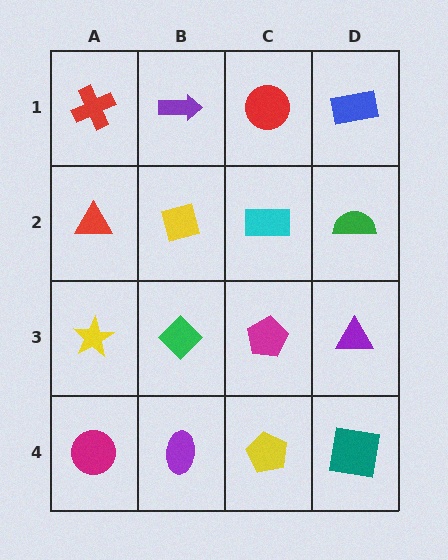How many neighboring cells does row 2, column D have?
3.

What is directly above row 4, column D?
A purple triangle.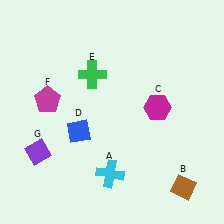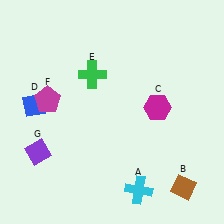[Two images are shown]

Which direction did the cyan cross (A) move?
The cyan cross (A) moved right.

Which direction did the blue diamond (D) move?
The blue diamond (D) moved left.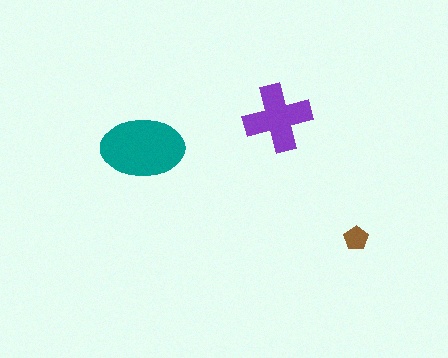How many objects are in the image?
There are 3 objects in the image.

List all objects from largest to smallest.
The teal ellipse, the purple cross, the brown pentagon.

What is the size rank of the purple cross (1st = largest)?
2nd.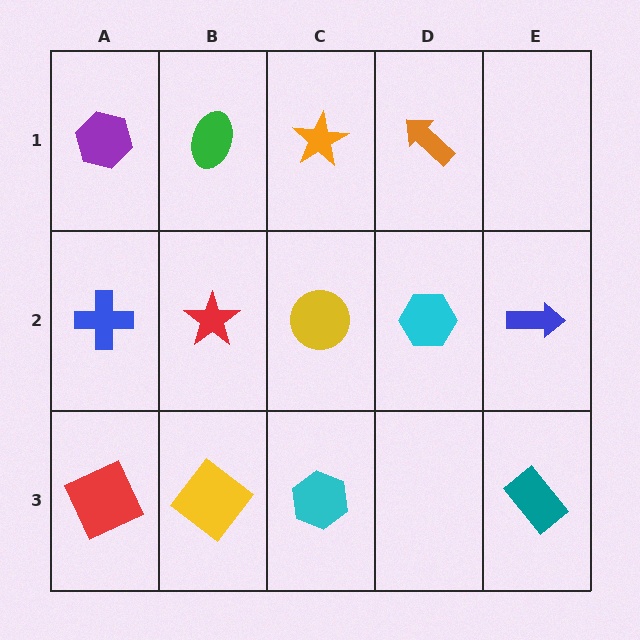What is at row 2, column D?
A cyan hexagon.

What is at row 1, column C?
An orange star.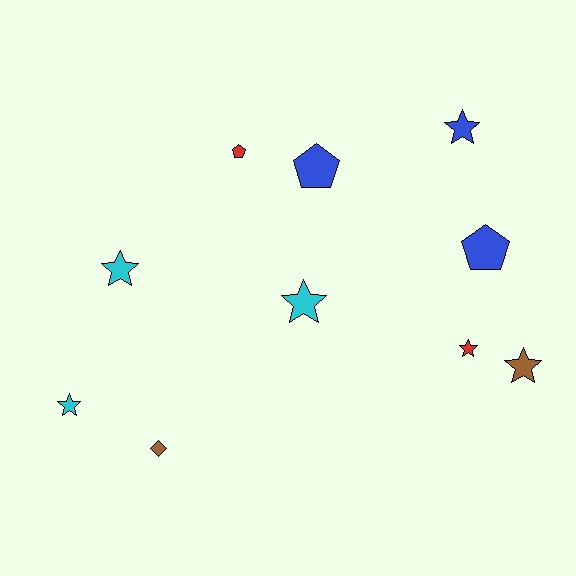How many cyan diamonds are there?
There are no cyan diamonds.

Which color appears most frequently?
Blue, with 3 objects.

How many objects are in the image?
There are 10 objects.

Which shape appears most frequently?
Star, with 6 objects.